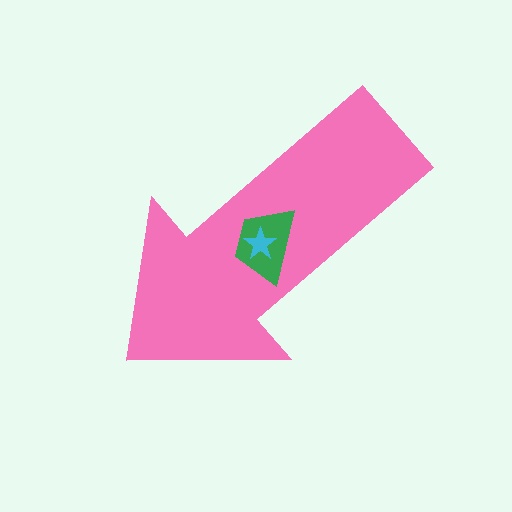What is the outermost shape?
The pink arrow.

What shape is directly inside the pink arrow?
The green trapezoid.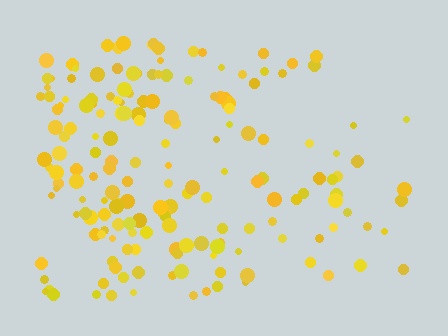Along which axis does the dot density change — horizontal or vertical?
Horizontal.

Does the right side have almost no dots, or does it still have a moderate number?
Still a moderate number, just noticeably fewer than the left.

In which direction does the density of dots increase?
From right to left, with the left side densest.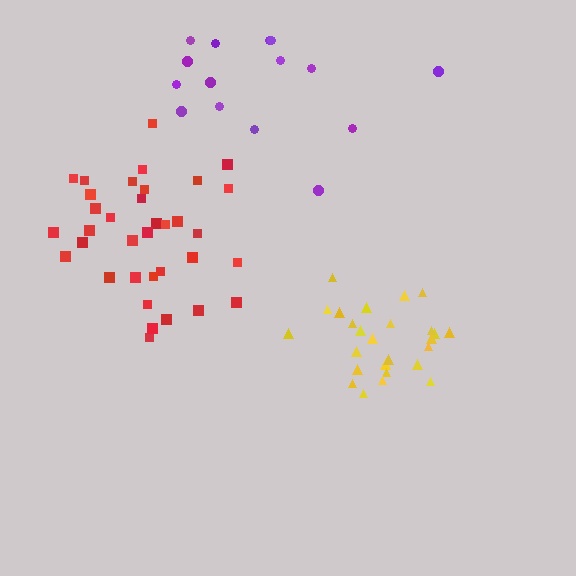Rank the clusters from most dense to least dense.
red, yellow, purple.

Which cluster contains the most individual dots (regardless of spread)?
Red (35).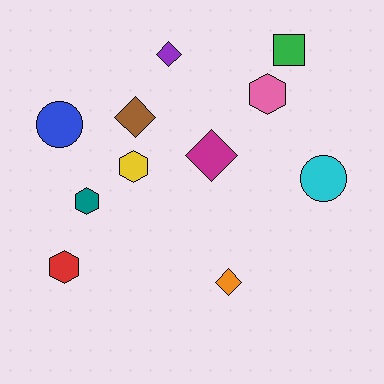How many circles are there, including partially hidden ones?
There are 2 circles.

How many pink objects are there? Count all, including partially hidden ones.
There is 1 pink object.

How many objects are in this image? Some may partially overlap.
There are 11 objects.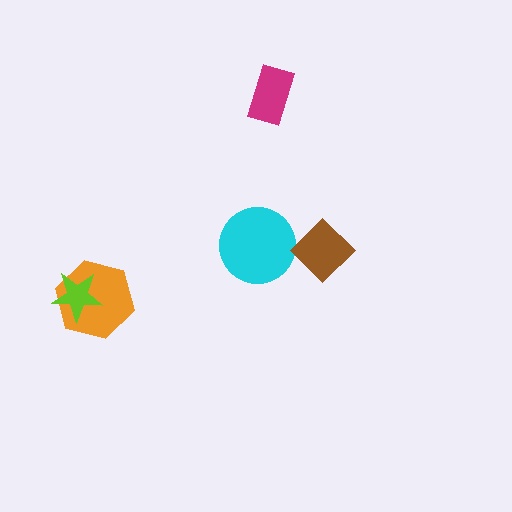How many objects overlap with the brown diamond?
0 objects overlap with the brown diamond.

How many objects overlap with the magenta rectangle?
0 objects overlap with the magenta rectangle.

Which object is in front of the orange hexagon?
The lime star is in front of the orange hexagon.